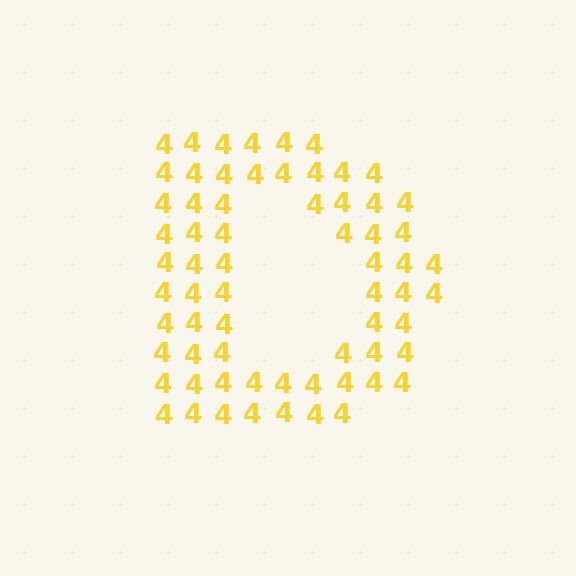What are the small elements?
The small elements are digit 4's.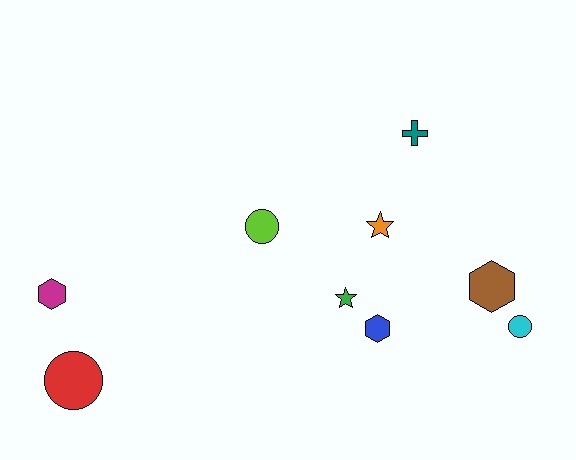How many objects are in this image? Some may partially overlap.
There are 9 objects.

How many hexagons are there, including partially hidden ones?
There are 3 hexagons.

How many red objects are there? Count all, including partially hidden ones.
There is 1 red object.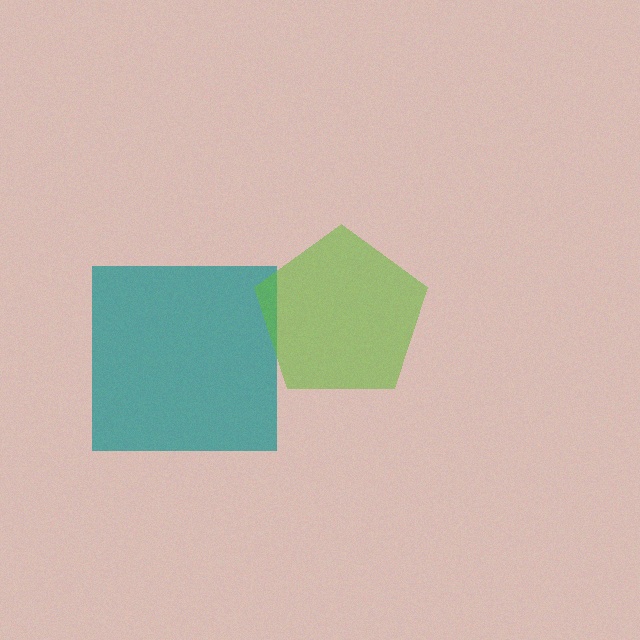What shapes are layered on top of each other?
The layered shapes are: a teal square, a lime pentagon.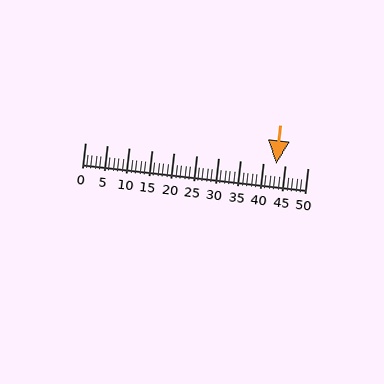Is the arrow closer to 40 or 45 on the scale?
The arrow is closer to 45.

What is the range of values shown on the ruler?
The ruler shows values from 0 to 50.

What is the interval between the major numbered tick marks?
The major tick marks are spaced 5 units apart.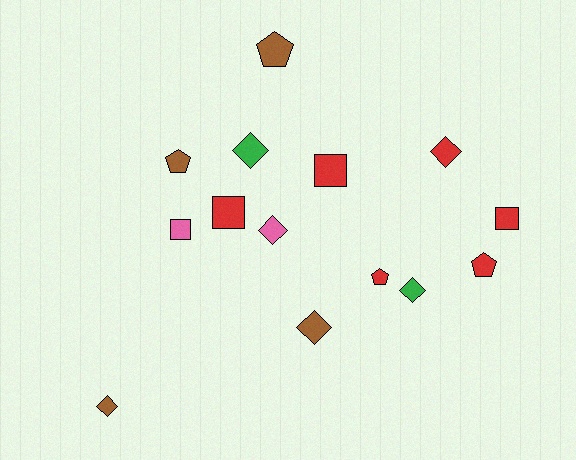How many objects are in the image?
There are 14 objects.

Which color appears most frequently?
Red, with 6 objects.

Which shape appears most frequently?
Diamond, with 6 objects.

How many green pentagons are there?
There are no green pentagons.